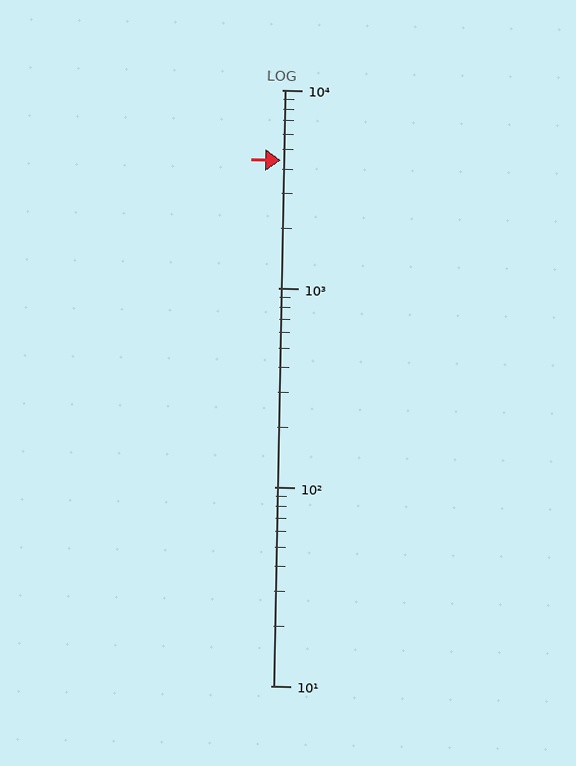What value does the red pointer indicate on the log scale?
The pointer indicates approximately 4400.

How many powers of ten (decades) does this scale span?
The scale spans 3 decades, from 10 to 10000.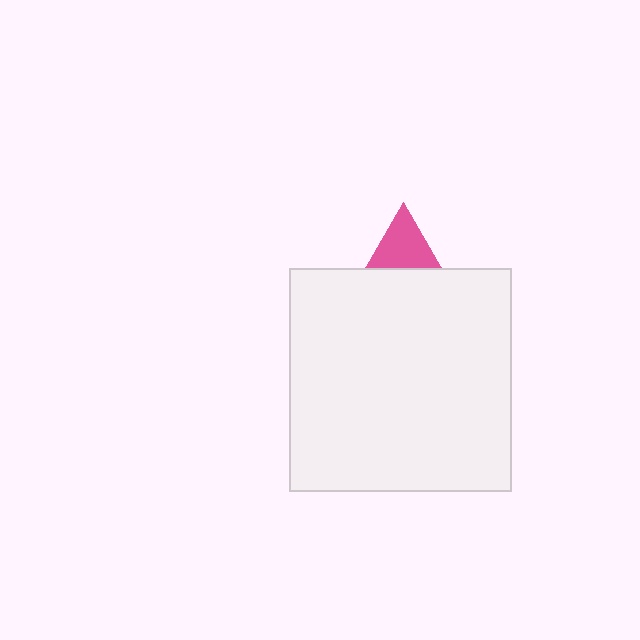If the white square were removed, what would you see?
You would see the complete pink triangle.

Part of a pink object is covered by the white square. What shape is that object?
It is a triangle.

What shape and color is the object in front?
The object in front is a white square.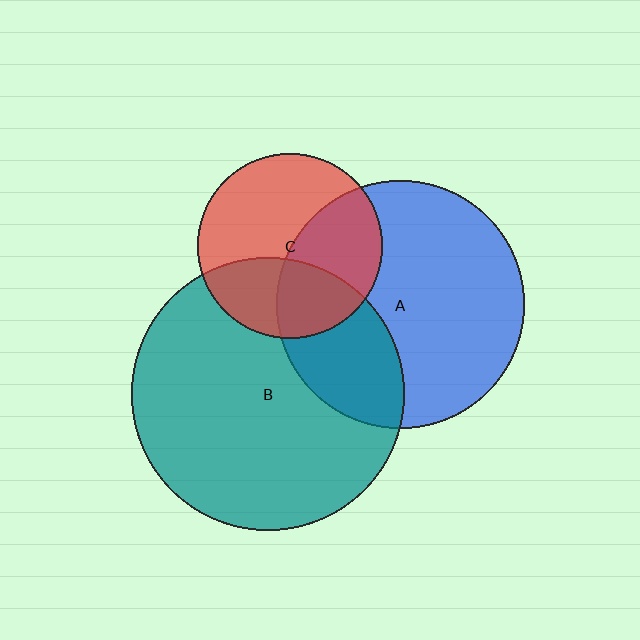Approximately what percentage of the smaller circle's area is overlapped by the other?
Approximately 35%.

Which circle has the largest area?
Circle B (teal).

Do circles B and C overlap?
Yes.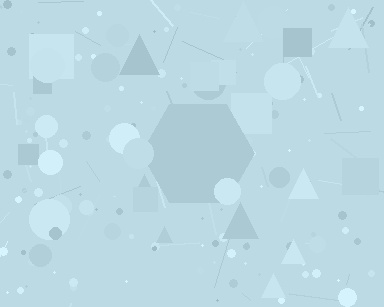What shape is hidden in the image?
A hexagon is hidden in the image.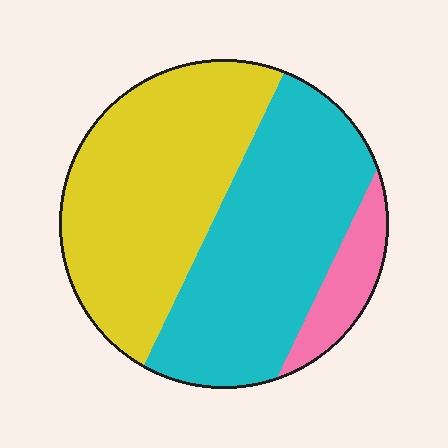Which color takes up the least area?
Pink, at roughly 10%.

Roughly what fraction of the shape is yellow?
Yellow covers 46% of the shape.